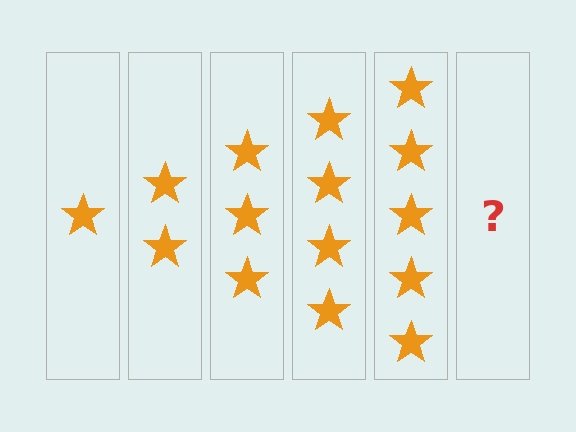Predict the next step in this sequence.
The next step is 6 stars.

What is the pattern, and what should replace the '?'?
The pattern is that each step adds one more star. The '?' should be 6 stars.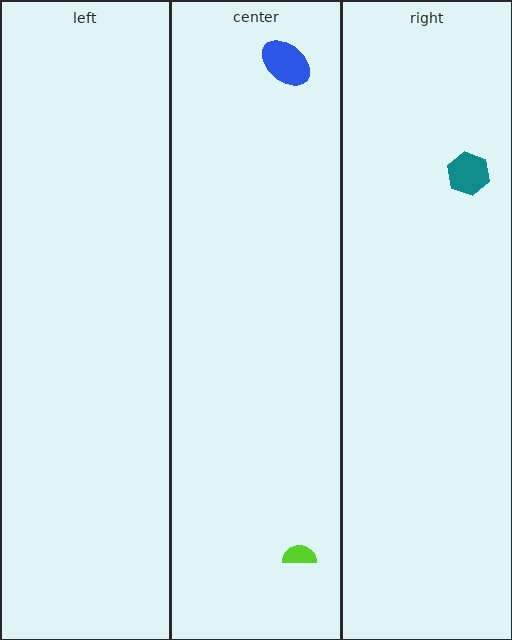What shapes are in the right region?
The teal hexagon.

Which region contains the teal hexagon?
The right region.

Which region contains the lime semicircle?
The center region.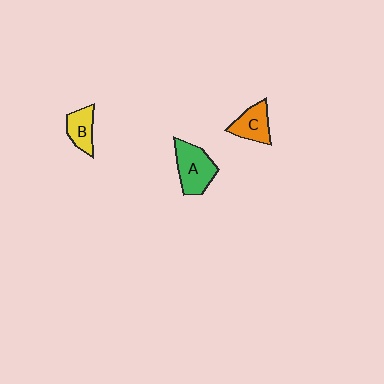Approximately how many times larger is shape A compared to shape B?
Approximately 1.6 times.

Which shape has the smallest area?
Shape B (yellow).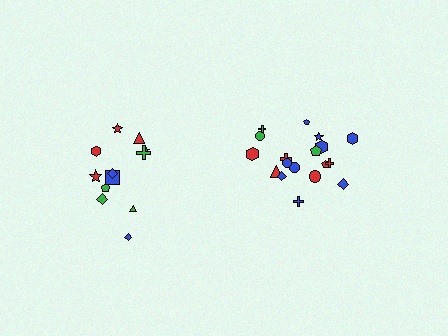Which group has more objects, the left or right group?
The right group.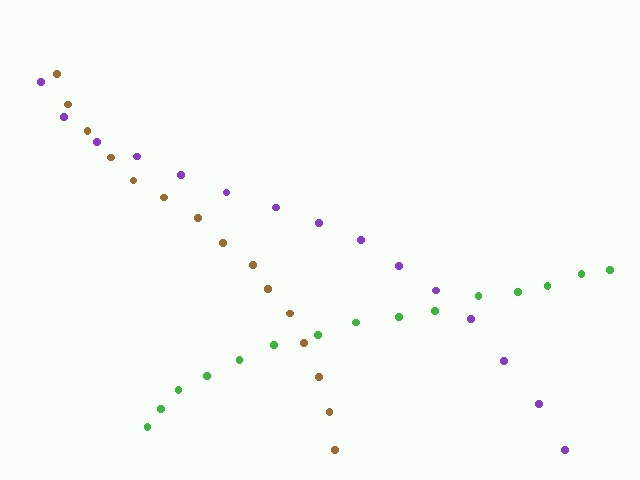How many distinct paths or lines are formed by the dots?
There are 3 distinct paths.